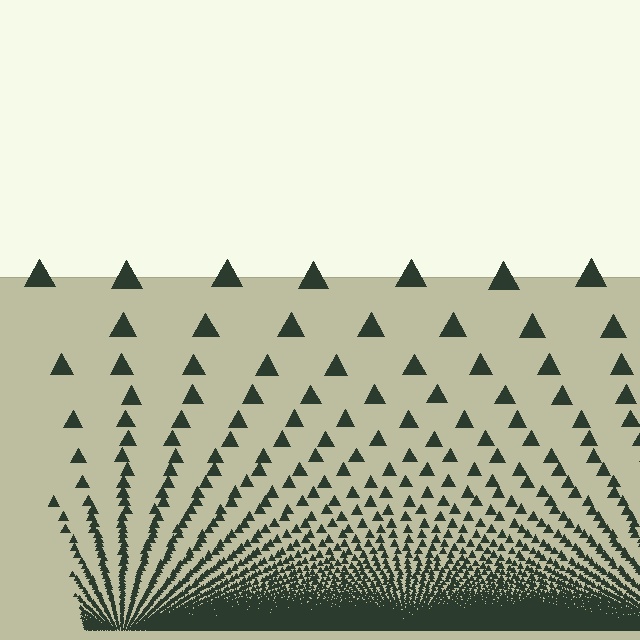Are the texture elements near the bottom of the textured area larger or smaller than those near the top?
Smaller. The gradient is inverted — elements near the bottom are smaller and denser.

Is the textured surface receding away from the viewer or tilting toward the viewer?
The surface appears to tilt toward the viewer. Texture elements get larger and sparser toward the top.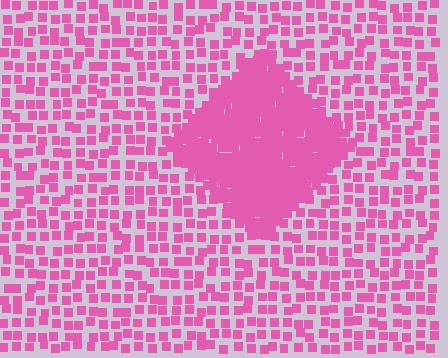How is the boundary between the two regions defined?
The boundary is defined by a change in element density (approximately 2.8x ratio). All elements are the same color, size, and shape.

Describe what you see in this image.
The image contains small pink elements arranged at two different densities. A diamond-shaped region is visible where the elements are more densely packed than the surrounding area.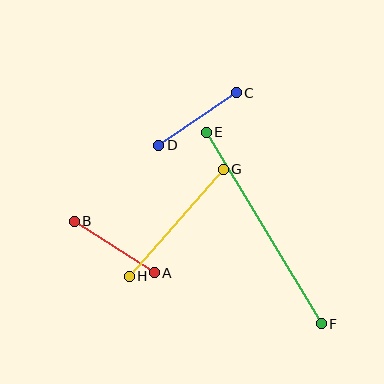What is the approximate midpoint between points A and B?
The midpoint is at approximately (114, 247) pixels.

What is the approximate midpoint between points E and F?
The midpoint is at approximately (264, 228) pixels.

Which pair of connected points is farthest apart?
Points E and F are farthest apart.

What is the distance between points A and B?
The distance is approximately 95 pixels.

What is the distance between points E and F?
The distance is approximately 223 pixels.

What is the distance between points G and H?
The distance is approximately 143 pixels.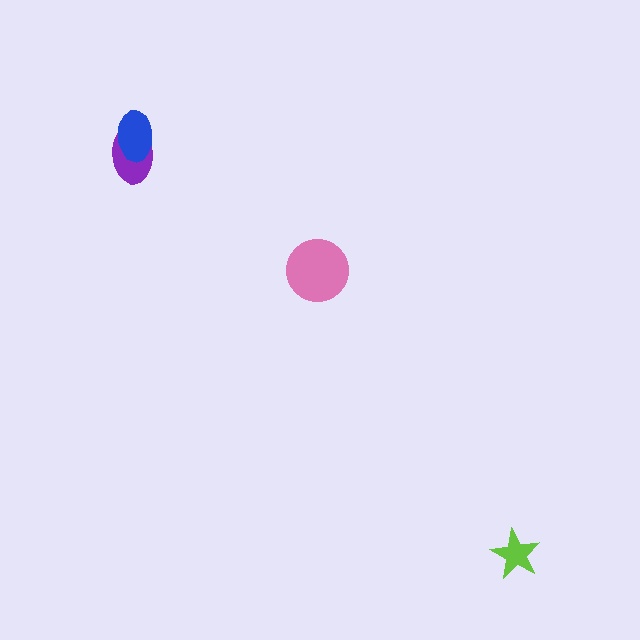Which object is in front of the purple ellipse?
The blue ellipse is in front of the purple ellipse.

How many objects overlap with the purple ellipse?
1 object overlaps with the purple ellipse.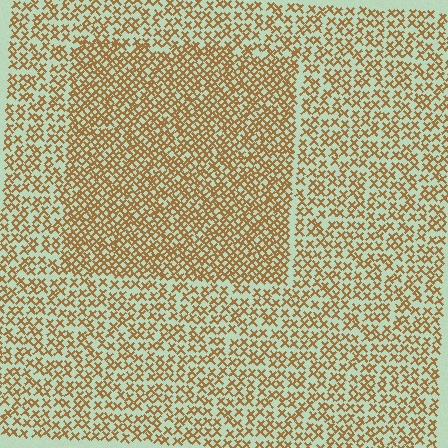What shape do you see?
I see a rectangle.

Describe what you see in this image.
The image contains small brown elements arranged at two different densities. A rectangle-shaped region is visible where the elements are more densely packed than the surrounding area.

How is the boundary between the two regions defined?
The boundary is defined by a change in element density (approximately 1.7x ratio). All elements are the same color, size, and shape.